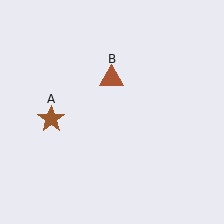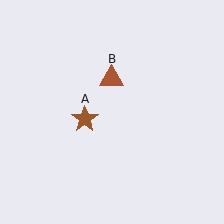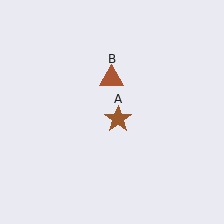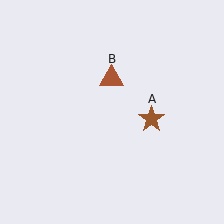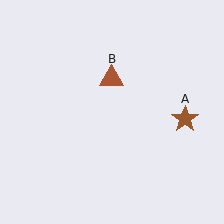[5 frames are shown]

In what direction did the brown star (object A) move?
The brown star (object A) moved right.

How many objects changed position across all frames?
1 object changed position: brown star (object A).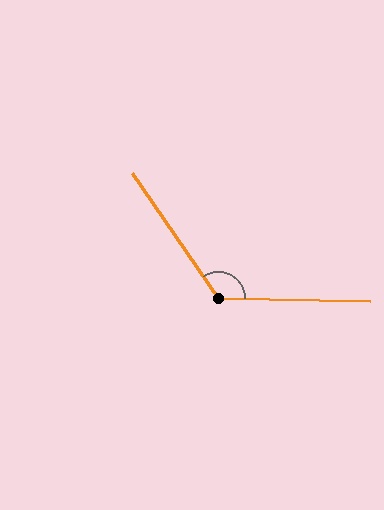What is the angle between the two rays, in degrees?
Approximately 126 degrees.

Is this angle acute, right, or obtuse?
It is obtuse.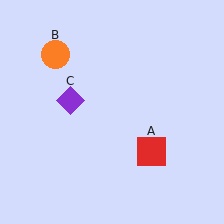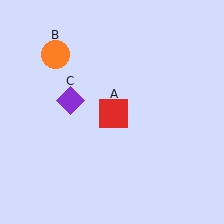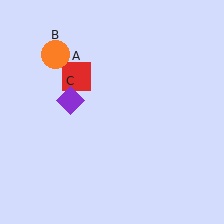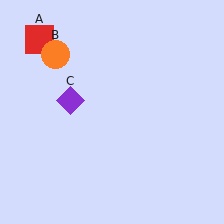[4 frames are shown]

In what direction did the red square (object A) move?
The red square (object A) moved up and to the left.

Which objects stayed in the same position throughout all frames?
Orange circle (object B) and purple diamond (object C) remained stationary.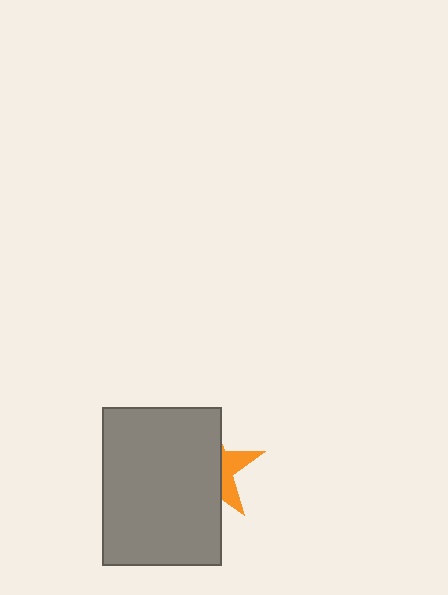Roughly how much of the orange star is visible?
A small part of it is visible (roughly 31%).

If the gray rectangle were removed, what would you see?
You would see the complete orange star.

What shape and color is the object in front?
The object in front is a gray rectangle.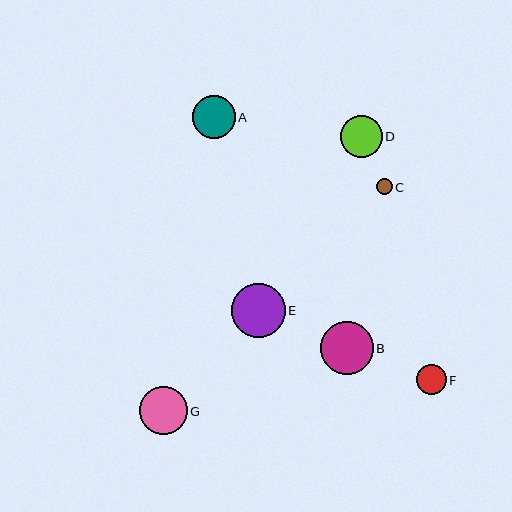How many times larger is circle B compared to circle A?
Circle B is approximately 1.2 times the size of circle A.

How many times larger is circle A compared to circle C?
Circle A is approximately 2.7 times the size of circle C.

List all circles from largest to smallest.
From largest to smallest: E, B, G, A, D, F, C.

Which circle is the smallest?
Circle C is the smallest with a size of approximately 16 pixels.